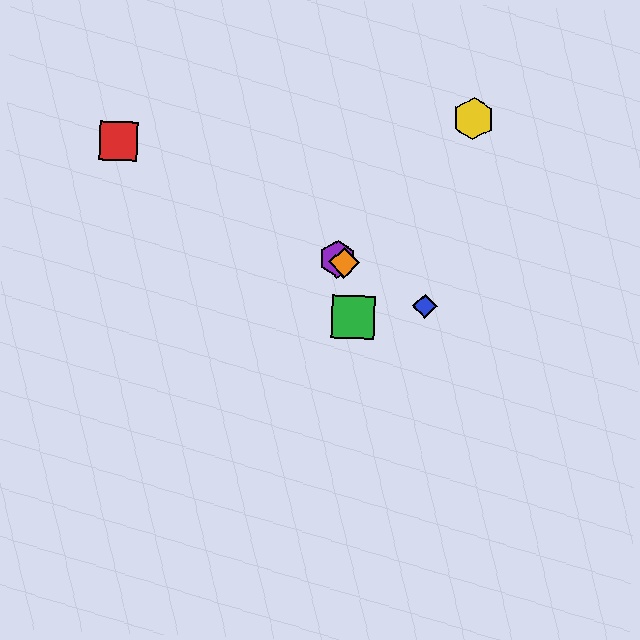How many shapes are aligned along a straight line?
4 shapes (the red square, the blue diamond, the purple hexagon, the orange diamond) are aligned along a straight line.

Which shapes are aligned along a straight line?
The red square, the blue diamond, the purple hexagon, the orange diamond are aligned along a straight line.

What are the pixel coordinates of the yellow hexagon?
The yellow hexagon is at (474, 119).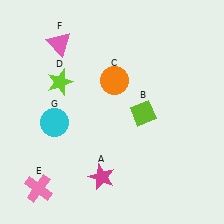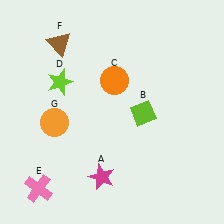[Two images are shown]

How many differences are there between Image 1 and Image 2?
There are 2 differences between the two images.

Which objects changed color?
F changed from pink to brown. G changed from cyan to orange.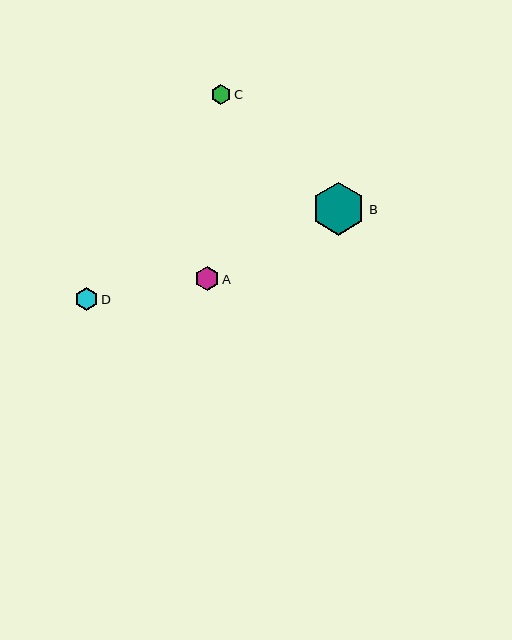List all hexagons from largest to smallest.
From largest to smallest: B, A, D, C.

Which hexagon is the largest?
Hexagon B is the largest with a size of approximately 53 pixels.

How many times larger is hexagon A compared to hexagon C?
Hexagon A is approximately 1.2 times the size of hexagon C.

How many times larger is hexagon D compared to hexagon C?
Hexagon D is approximately 1.2 times the size of hexagon C.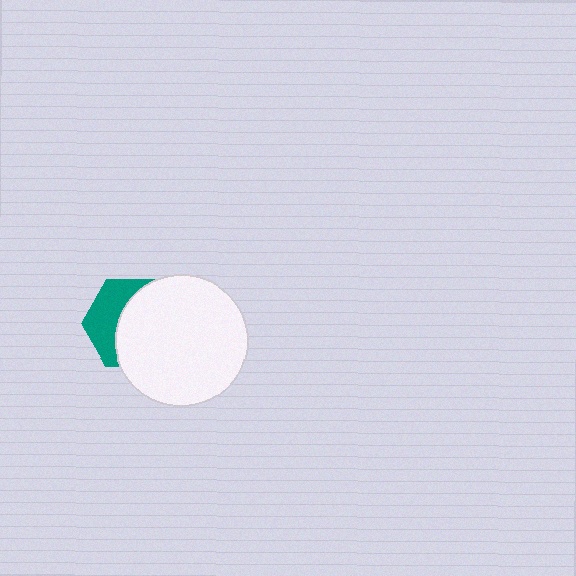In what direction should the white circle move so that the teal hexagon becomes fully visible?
The white circle should move right. That is the shortest direction to clear the overlap and leave the teal hexagon fully visible.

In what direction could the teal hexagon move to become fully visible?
The teal hexagon could move left. That would shift it out from behind the white circle entirely.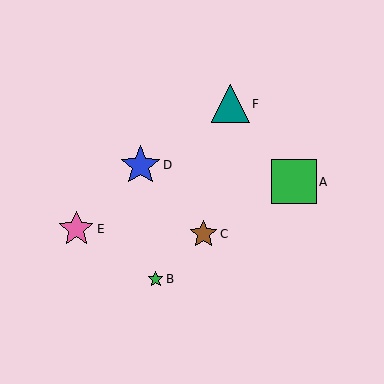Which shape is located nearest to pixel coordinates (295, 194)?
The green square (labeled A) at (294, 182) is nearest to that location.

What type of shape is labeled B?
Shape B is a green star.